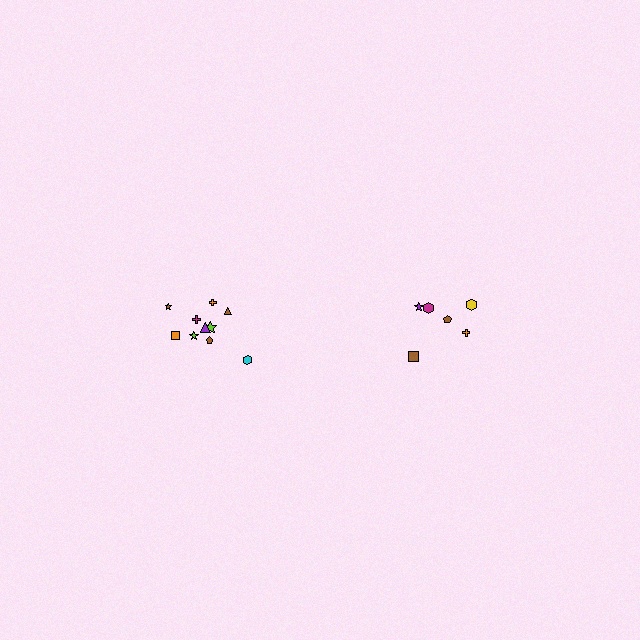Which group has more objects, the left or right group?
The left group.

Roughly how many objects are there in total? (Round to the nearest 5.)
Roughly 15 objects in total.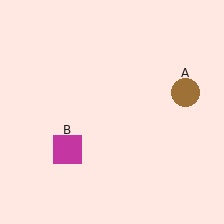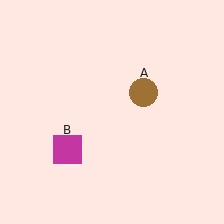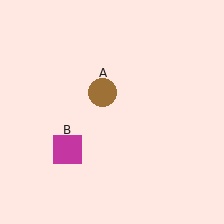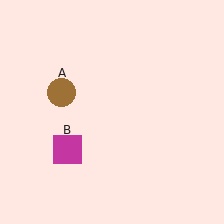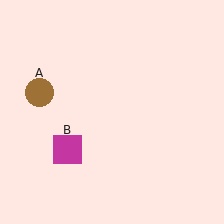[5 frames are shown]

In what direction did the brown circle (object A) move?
The brown circle (object A) moved left.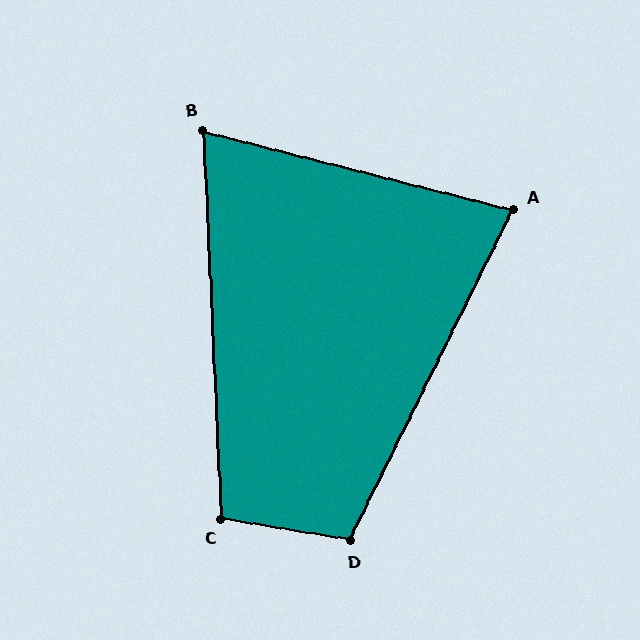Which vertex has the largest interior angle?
D, at approximately 107 degrees.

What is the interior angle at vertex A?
Approximately 78 degrees (acute).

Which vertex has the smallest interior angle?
B, at approximately 73 degrees.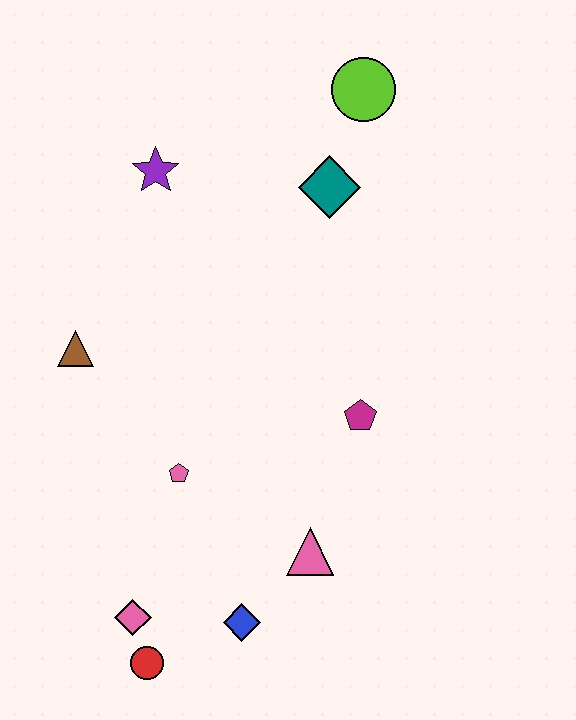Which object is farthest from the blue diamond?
The lime circle is farthest from the blue diamond.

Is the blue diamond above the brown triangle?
No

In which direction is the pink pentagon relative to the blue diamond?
The pink pentagon is above the blue diamond.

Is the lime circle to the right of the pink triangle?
Yes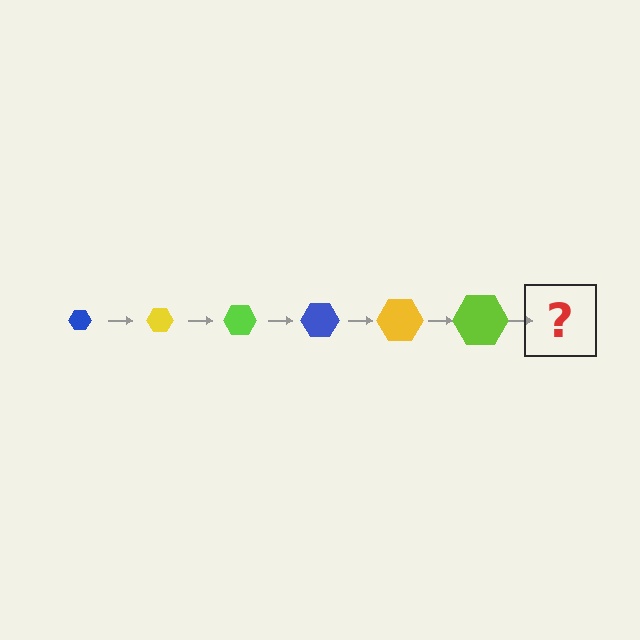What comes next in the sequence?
The next element should be a blue hexagon, larger than the previous one.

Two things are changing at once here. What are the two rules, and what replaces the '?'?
The two rules are that the hexagon grows larger each step and the color cycles through blue, yellow, and lime. The '?' should be a blue hexagon, larger than the previous one.